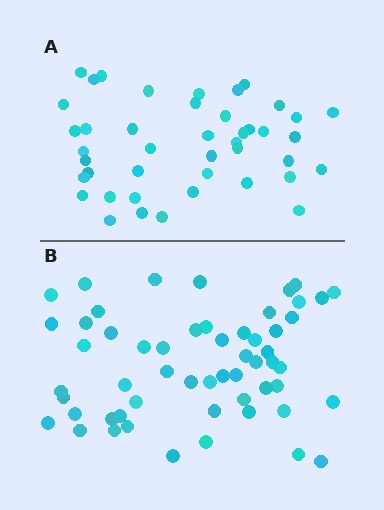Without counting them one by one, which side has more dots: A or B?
Region B (the bottom region) has more dots.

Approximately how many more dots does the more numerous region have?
Region B has approximately 15 more dots than region A.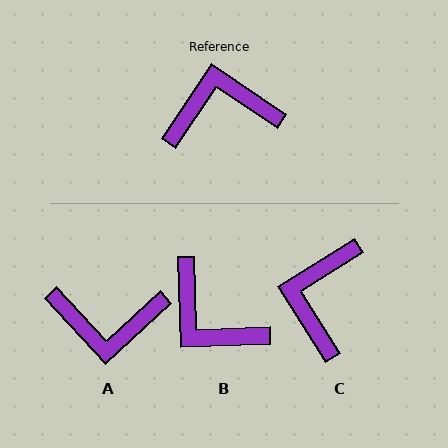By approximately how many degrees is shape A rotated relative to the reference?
Approximately 167 degrees counter-clockwise.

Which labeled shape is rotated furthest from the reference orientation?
A, about 167 degrees away.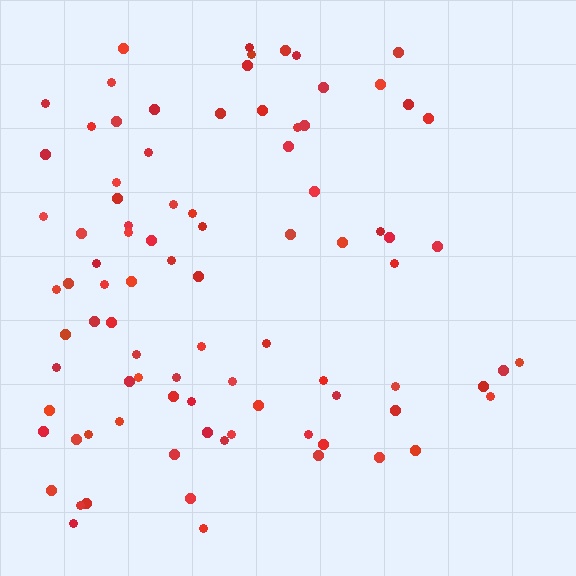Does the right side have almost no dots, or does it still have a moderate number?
Still a moderate number, just noticeably fewer than the left.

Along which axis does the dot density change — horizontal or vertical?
Horizontal.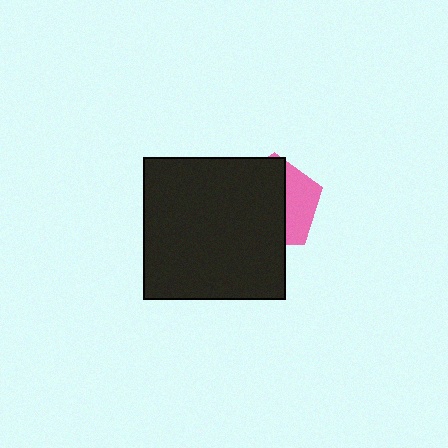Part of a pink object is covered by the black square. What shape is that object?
It is a pentagon.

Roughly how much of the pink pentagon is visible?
A small part of it is visible (roughly 35%).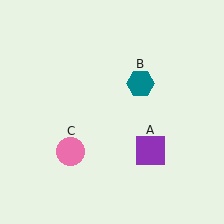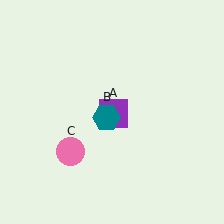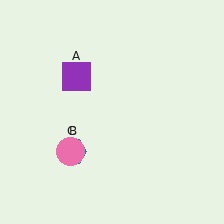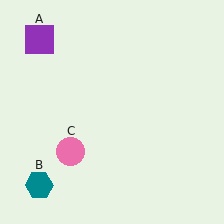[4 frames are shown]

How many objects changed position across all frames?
2 objects changed position: purple square (object A), teal hexagon (object B).